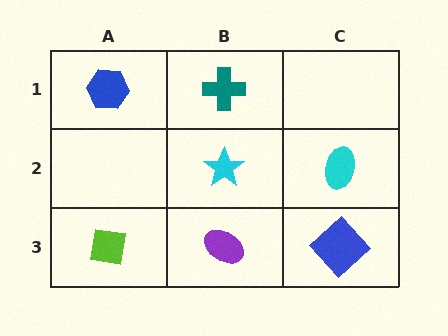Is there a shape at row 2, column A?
No, that cell is empty.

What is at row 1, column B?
A teal cross.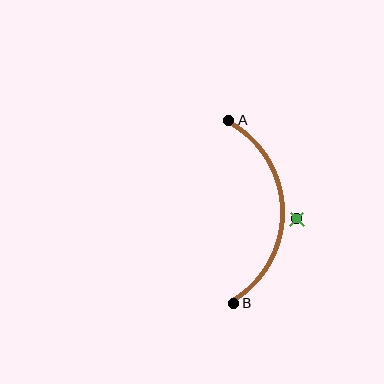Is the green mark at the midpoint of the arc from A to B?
No — the green mark does not lie on the arc at all. It sits slightly outside the curve.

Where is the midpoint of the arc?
The arc midpoint is the point on the curve farthest from the straight line joining A and B. It sits to the right of that line.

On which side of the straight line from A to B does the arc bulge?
The arc bulges to the right of the straight line connecting A and B.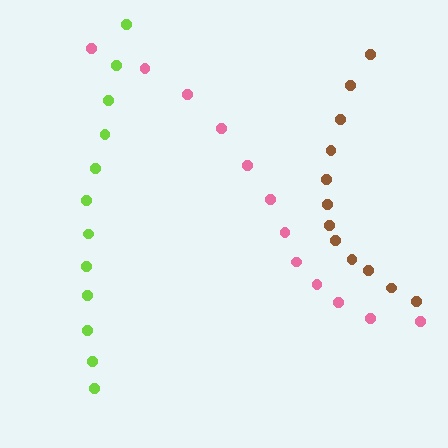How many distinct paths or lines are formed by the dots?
There are 3 distinct paths.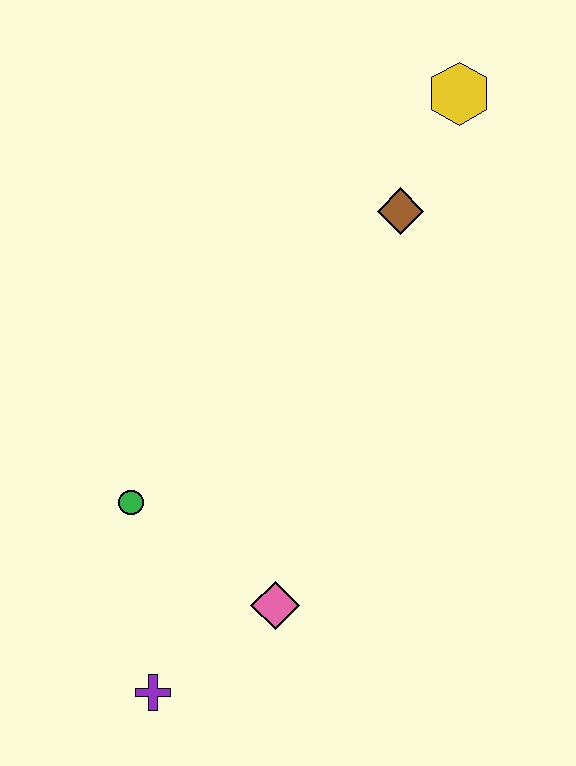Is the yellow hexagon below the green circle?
No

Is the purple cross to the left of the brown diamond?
Yes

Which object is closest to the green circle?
The pink diamond is closest to the green circle.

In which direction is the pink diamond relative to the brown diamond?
The pink diamond is below the brown diamond.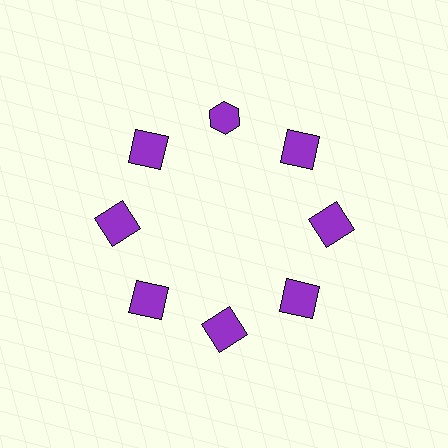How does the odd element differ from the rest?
It has a different shape: hexagon instead of square.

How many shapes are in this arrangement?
There are 8 shapes arranged in a ring pattern.